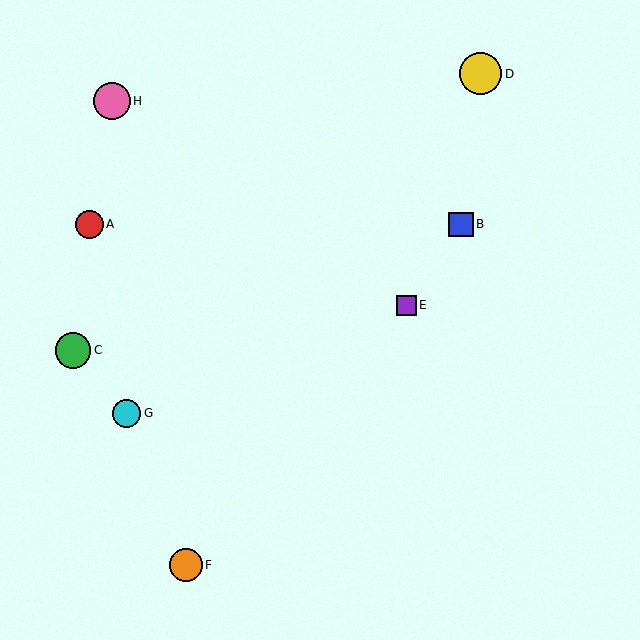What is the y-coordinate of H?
Object H is at y≈101.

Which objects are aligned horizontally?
Objects A, B are aligned horizontally.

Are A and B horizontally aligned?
Yes, both are at y≈224.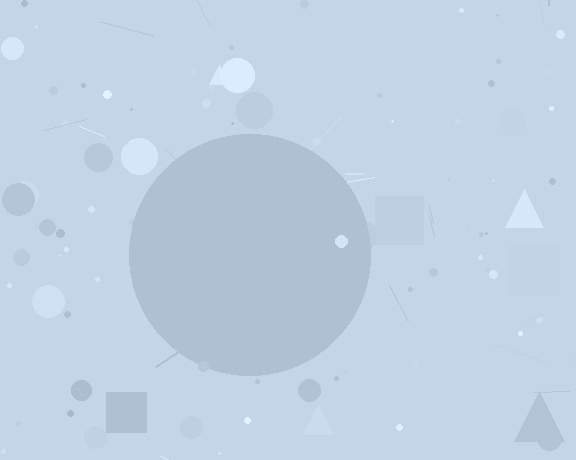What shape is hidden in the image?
A circle is hidden in the image.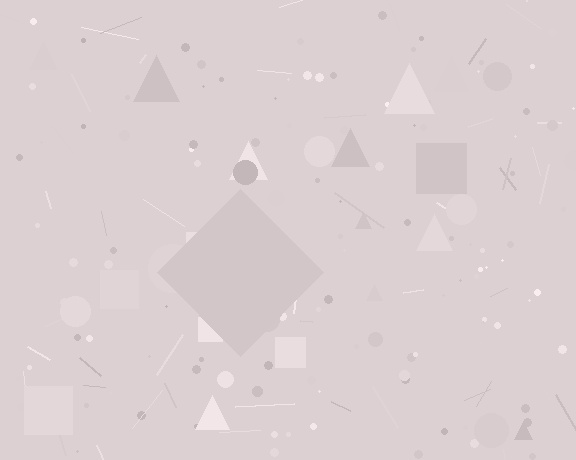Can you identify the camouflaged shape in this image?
The camouflaged shape is a diamond.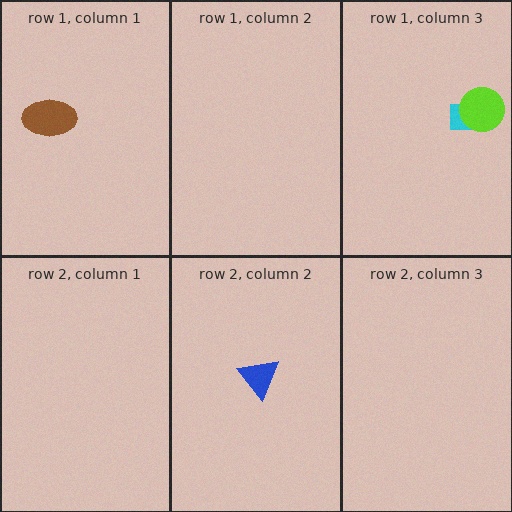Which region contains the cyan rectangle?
The row 1, column 3 region.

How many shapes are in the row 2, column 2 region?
1.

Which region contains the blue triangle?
The row 2, column 2 region.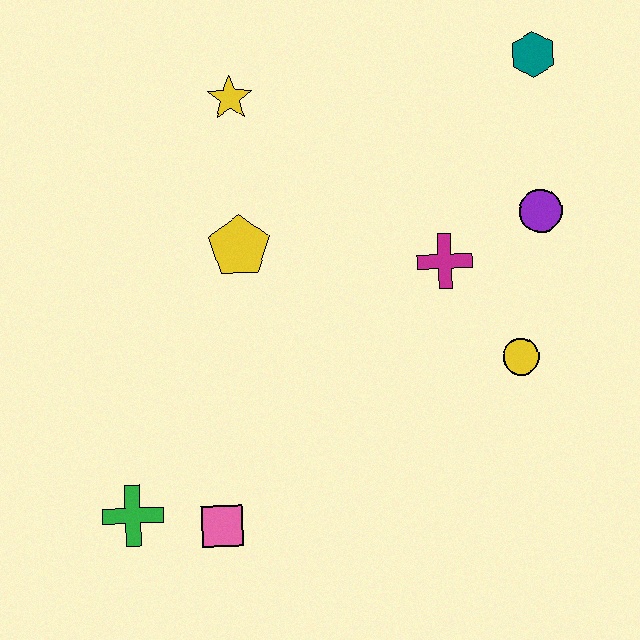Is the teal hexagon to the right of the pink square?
Yes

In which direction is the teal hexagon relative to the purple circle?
The teal hexagon is above the purple circle.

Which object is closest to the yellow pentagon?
The yellow star is closest to the yellow pentagon.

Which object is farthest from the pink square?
The teal hexagon is farthest from the pink square.